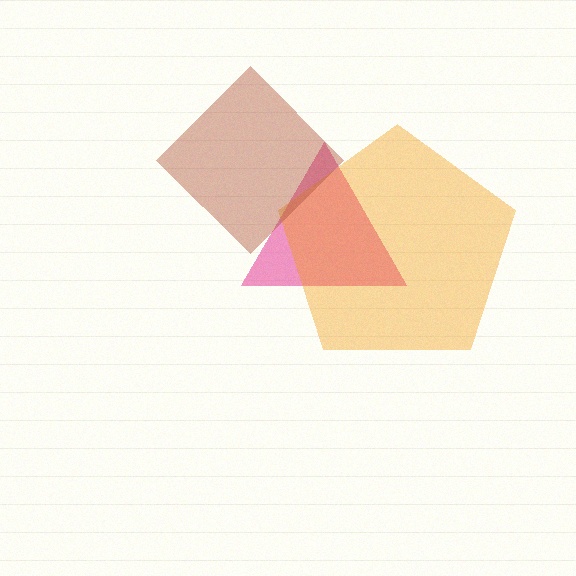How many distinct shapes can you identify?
There are 3 distinct shapes: a pink triangle, an orange pentagon, a brown diamond.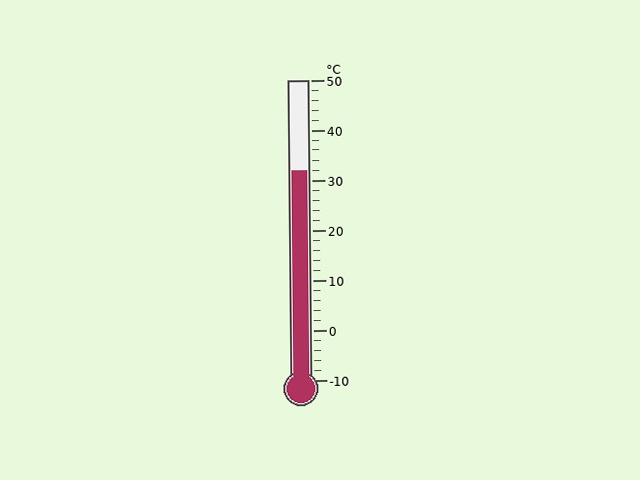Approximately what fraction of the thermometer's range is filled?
The thermometer is filled to approximately 70% of its range.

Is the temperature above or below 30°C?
The temperature is above 30°C.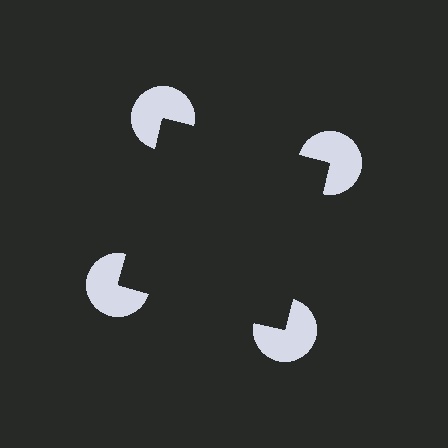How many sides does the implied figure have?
4 sides.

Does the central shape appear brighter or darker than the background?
It typically appears slightly darker than the background, even though no actual brightness change is drawn.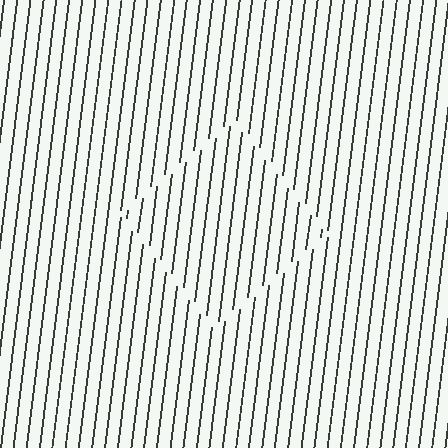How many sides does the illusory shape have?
4 sides — the line-ends trace a square.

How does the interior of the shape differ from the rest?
The interior of the shape contains the same grating, shifted by half a period — the contour is defined by the phase discontinuity where line-ends from the inner and outer gratings abut.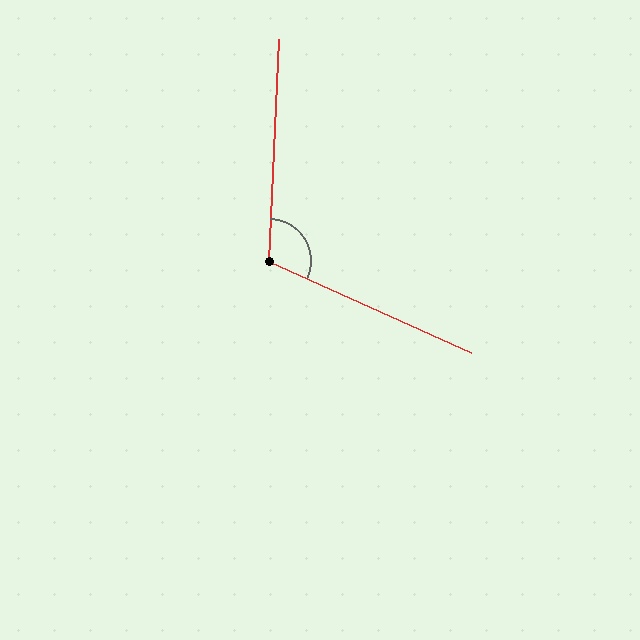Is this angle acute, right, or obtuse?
It is obtuse.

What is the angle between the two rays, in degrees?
Approximately 112 degrees.